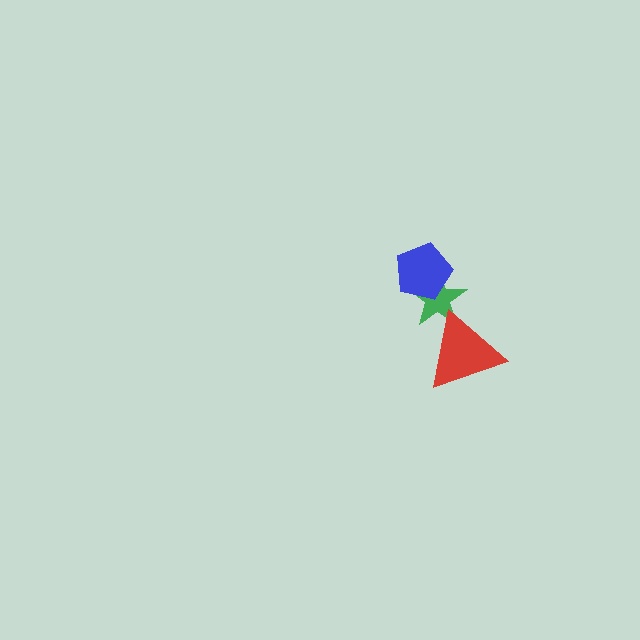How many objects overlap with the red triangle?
1 object overlaps with the red triangle.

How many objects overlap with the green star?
2 objects overlap with the green star.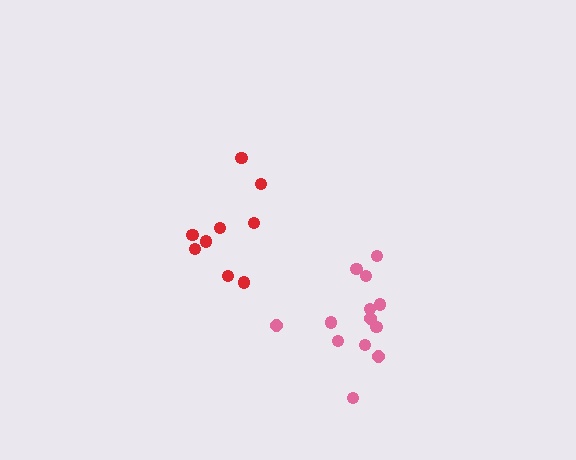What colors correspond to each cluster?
The clusters are colored: pink, red.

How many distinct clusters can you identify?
There are 2 distinct clusters.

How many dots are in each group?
Group 1: 13 dots, Group 2: 9 dots (22 total).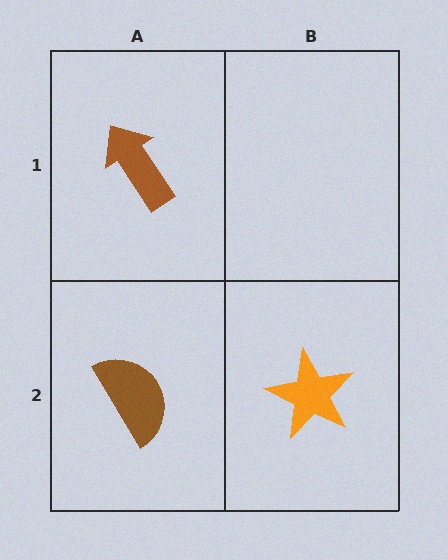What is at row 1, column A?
A brown arrow.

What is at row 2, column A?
A brown semicircle.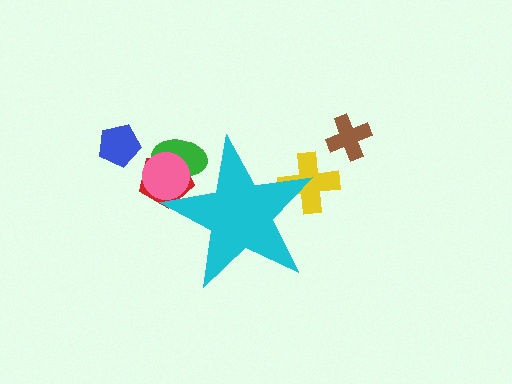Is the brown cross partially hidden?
No, the brown cross is fully visible.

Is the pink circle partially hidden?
Yes, the pink circle is partially hidden behind the cyan star.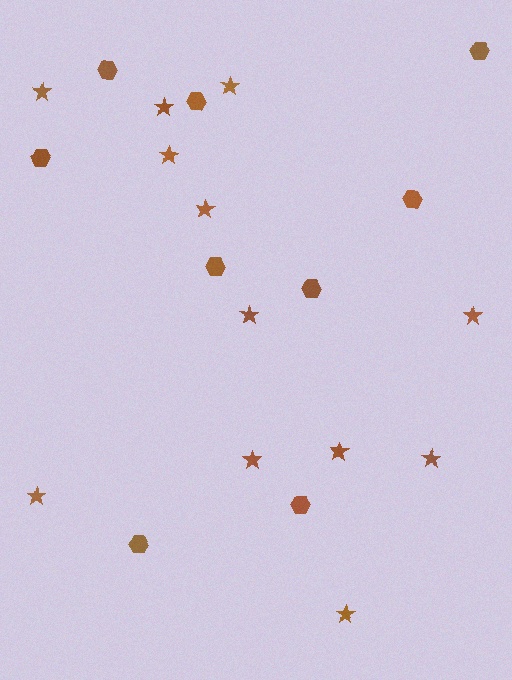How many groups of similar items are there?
There are 2 groups: one group of stars (12) and one group of hexagons (9).